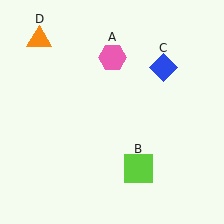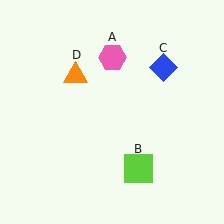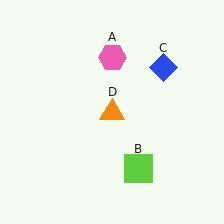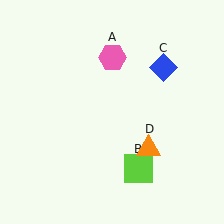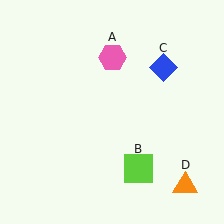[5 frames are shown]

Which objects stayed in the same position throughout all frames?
Pink hexagon (object A) and lime square (object B) and blue diamond (object C) remained stationary.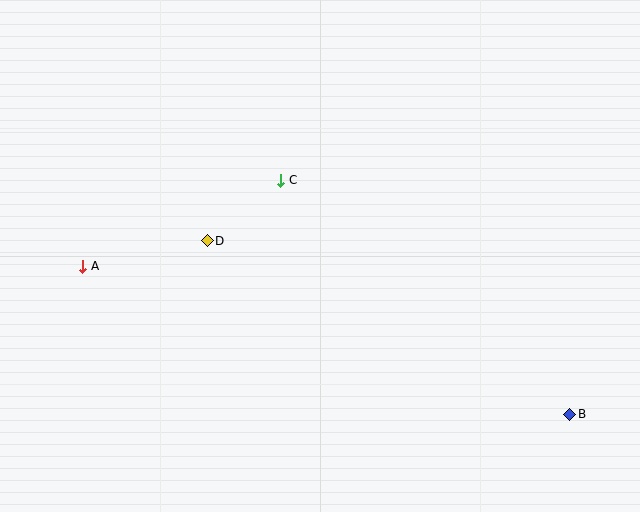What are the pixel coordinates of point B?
Point B is at (570, 414).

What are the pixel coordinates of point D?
Point D is at (207, 241).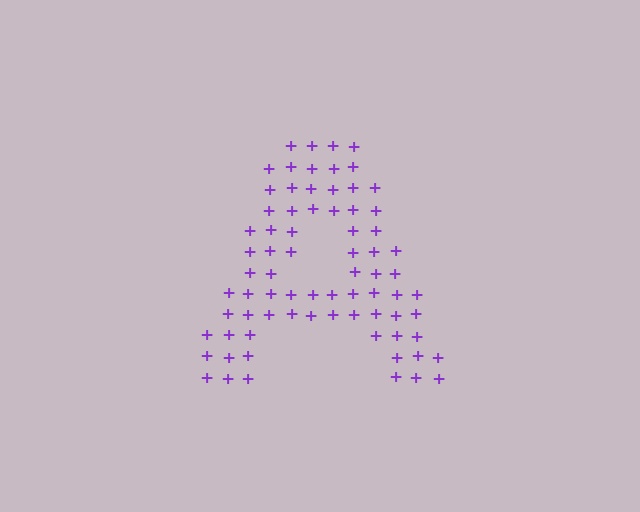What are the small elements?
The small elements are plus signs.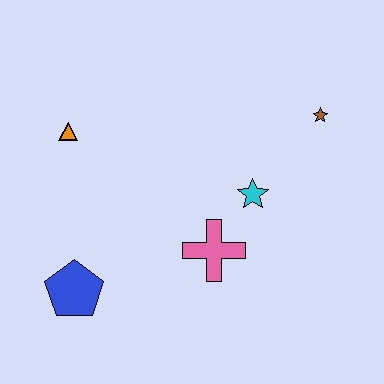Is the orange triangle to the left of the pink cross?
Yes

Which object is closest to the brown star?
The cyan star is closest to the brown star.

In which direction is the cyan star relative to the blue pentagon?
The cyan star is to the right of the blue pentagon.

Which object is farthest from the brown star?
The blue pentagon is farthest from the brown star.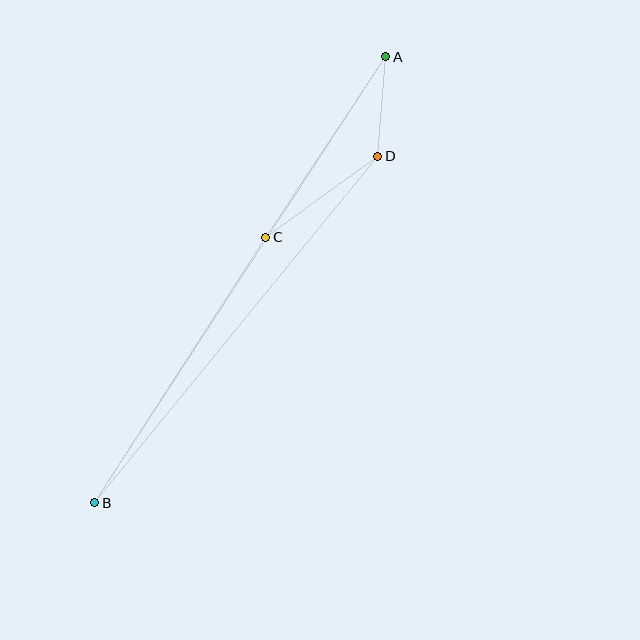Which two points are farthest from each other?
Points A and B are farthest from each other.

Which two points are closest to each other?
Points A and D are closest to each other.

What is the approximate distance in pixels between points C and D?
The distance between C and D is approximately 138 pixels.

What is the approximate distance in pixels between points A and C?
The distance between A and C is approximately 217 pixels.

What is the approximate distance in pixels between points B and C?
The distance between B and C is approximately 316 pixels.